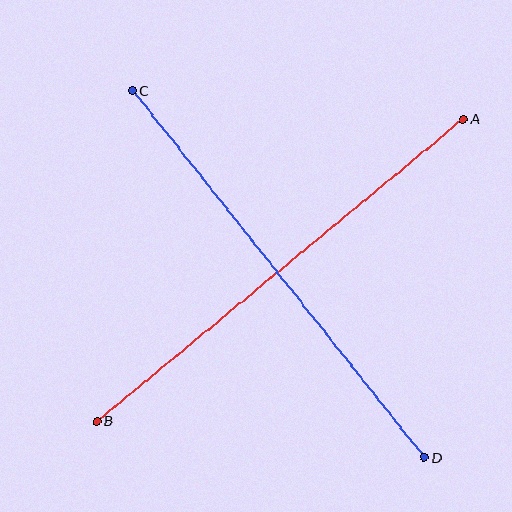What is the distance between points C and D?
The distance is approximately 469 pixels.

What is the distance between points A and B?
The distance is approximately 475 pixels.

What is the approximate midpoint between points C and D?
The midpoint is at approximately (279, 274) pixels.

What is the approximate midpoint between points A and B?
The midpoint is at approximately (280, 270) pixels.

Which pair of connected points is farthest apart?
Points A and B are farthest apart.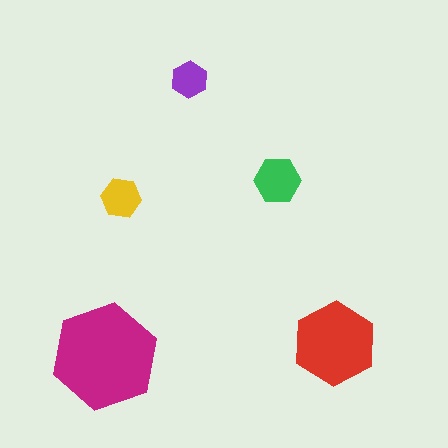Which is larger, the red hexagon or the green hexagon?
The red one.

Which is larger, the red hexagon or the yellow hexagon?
The red one.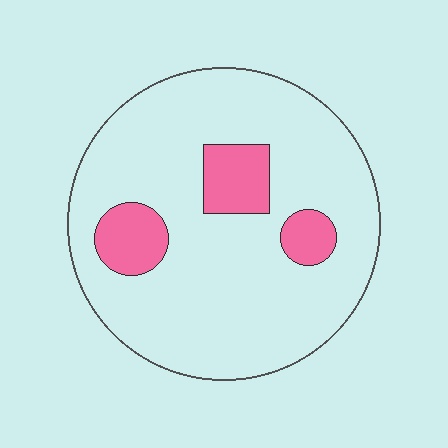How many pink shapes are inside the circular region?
3.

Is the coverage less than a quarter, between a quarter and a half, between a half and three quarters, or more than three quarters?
Less than a quarter.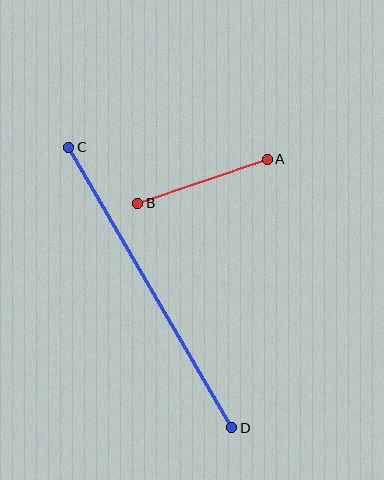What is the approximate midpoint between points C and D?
The midpoint is at approximately (150, 287) pixels.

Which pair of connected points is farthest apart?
Points C and D are farthest apart.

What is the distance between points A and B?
The distance is approximately 137 pixels.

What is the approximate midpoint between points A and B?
The midpoint is at approximately (203, 181) pixels.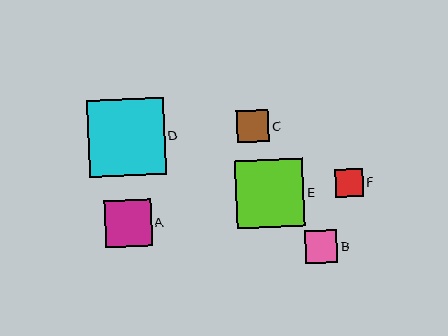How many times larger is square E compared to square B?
Square E is approximately 2.1 times the size of square B.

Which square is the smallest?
Square F is the smallest with a size of approximately 28 pixels.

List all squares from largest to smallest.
From largest to smallest: D, E, A, C, B, F.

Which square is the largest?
Square D is the largest with a size of approximately 77 pixels.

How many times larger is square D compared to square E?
Square D is approximately 1.1 times the size of square E.